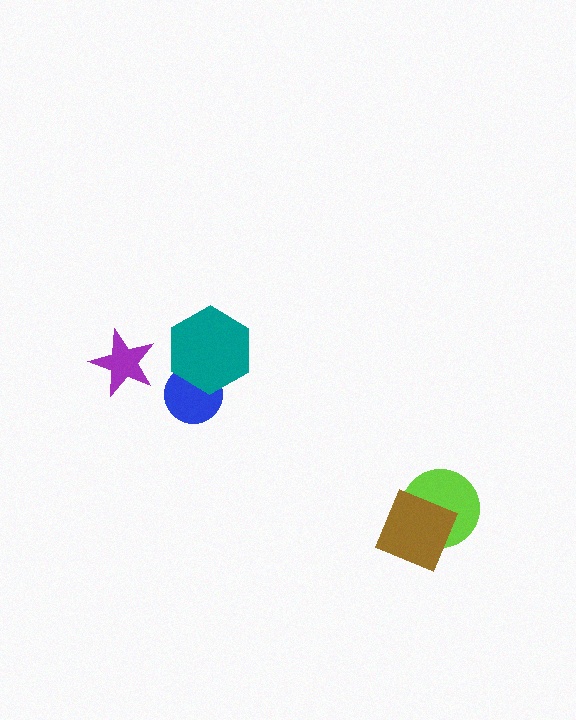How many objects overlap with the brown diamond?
1 object overlaps with the brown diamond.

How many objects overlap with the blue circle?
1 object overlaps with the blue circle.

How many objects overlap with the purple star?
0 objects overlap with the purple star.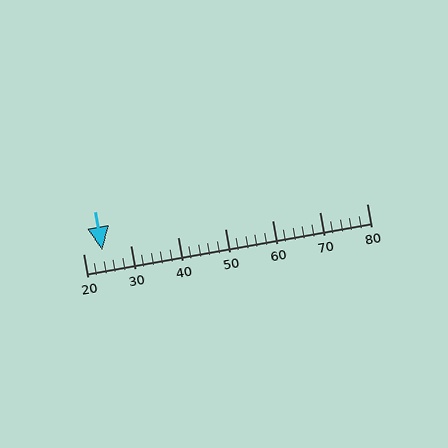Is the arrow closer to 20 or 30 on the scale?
The arrow is closer to 20.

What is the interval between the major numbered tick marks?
The major tick marks are spaced 10 units apart.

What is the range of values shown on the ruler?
The ruler shows values from 20 to 80.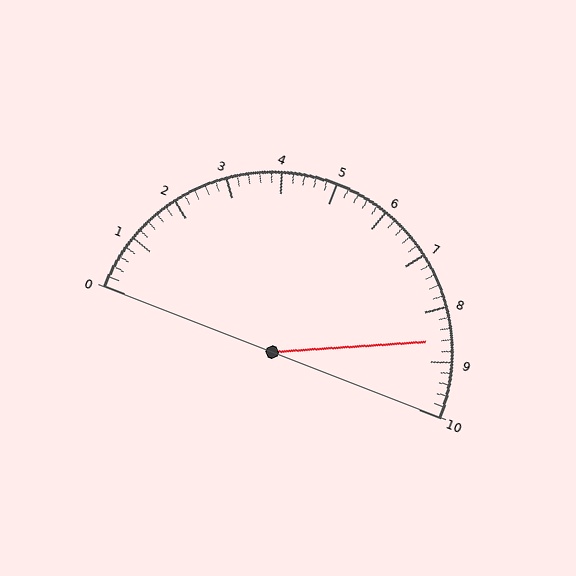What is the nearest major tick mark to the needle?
The nearest major tick mark is 9.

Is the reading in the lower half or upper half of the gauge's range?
The reading is in the upper half of the range (0 to 10).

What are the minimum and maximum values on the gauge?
The gauge ranges from 0 to 10.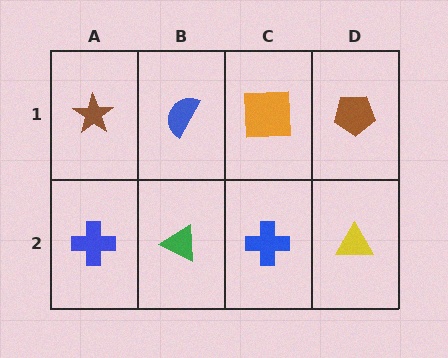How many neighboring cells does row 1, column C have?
3.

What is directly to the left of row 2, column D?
A blue cross.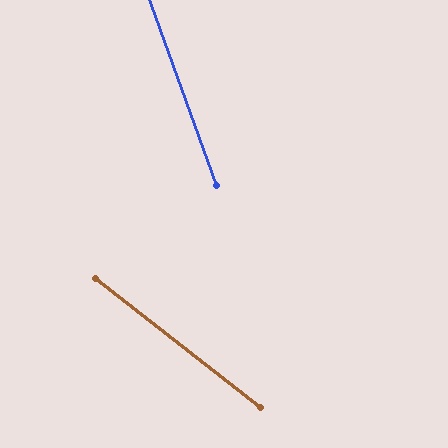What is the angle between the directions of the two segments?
Approximately 32 degrees.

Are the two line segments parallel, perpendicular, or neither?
Neither parallel nor perpendicular — they differ by about 32°.